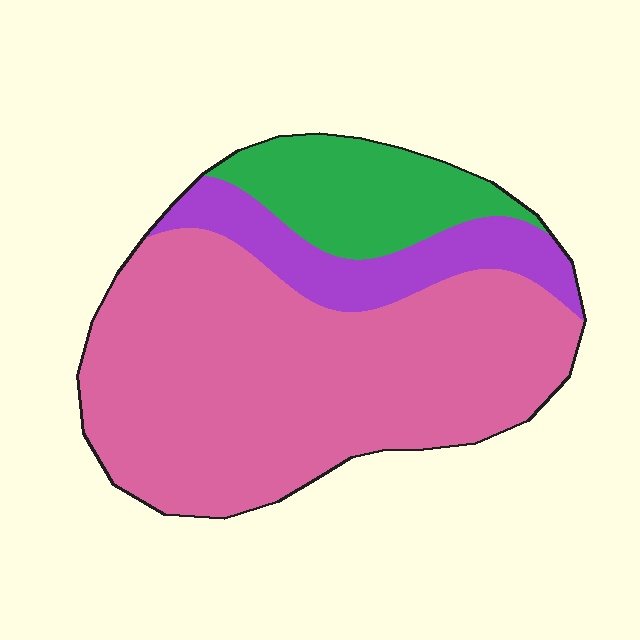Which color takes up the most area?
Pink, at roughly 65%.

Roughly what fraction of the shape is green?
Green covers 17% of the shape.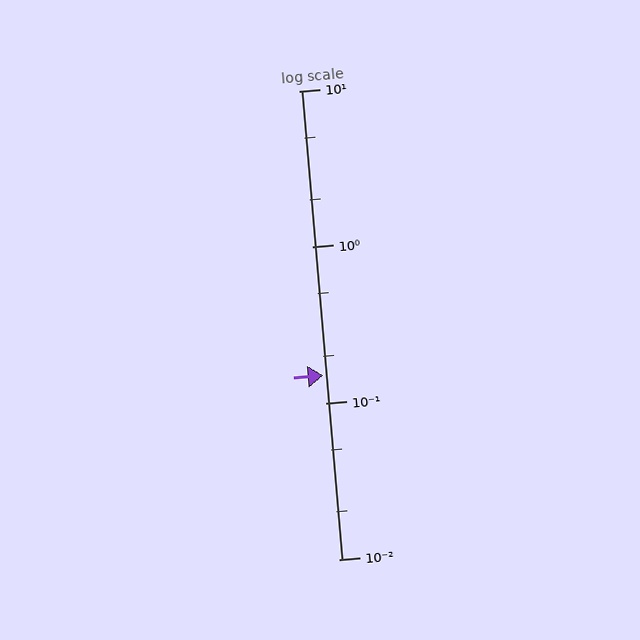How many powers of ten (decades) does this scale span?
The scale spans 3 decades, from 0.01 to 10.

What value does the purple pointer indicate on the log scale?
The pointer indicates approximately 0.15.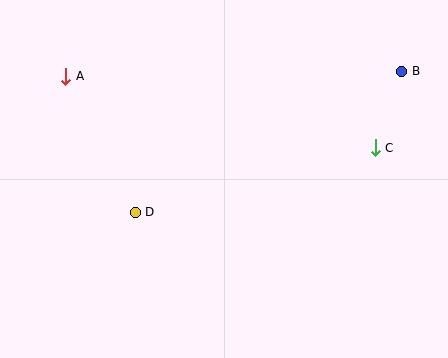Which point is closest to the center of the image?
Point D at (135, 212) is closest to the center.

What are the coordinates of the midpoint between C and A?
The midpoint between C and A is at (220, 112).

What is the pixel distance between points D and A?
The distance between D and A is 153 pixels.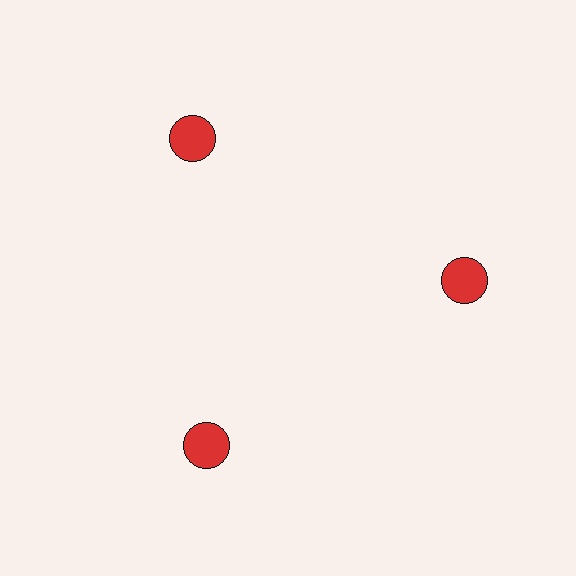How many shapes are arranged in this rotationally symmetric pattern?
There are 3 shapes, arranged in 3 groups of 1.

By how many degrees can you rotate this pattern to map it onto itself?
The pattern maps onto itself every 120 degrees of rotation.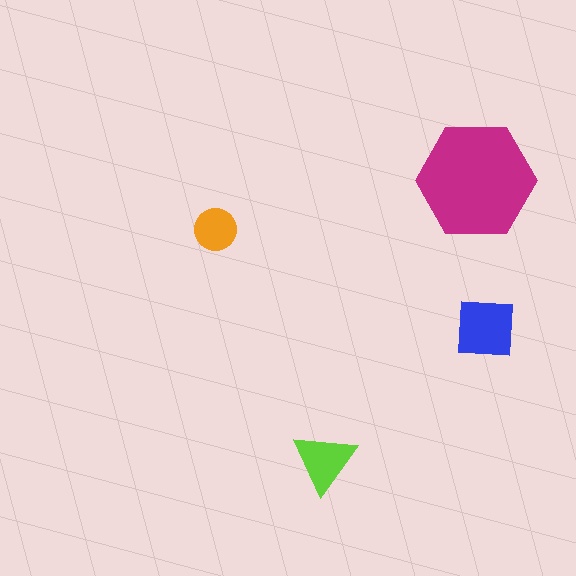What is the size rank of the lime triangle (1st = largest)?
3rd.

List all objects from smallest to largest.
The orange circle, the lime triangle, the blue square, the magenta hexagon.